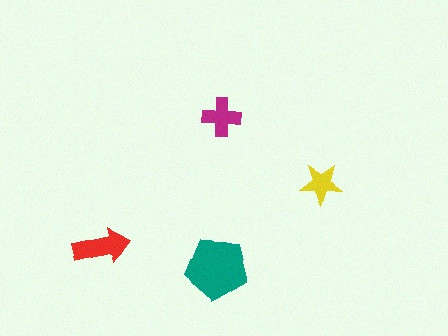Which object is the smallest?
The yellow star.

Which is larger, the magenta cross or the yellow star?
The magenta cross.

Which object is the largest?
The teal pentagon.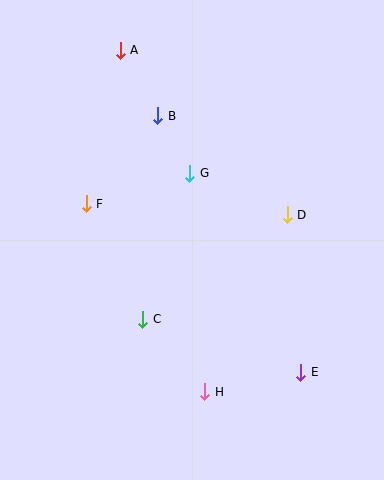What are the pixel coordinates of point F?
Point F is at (86, 204).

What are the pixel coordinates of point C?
Point C is at (143, 319).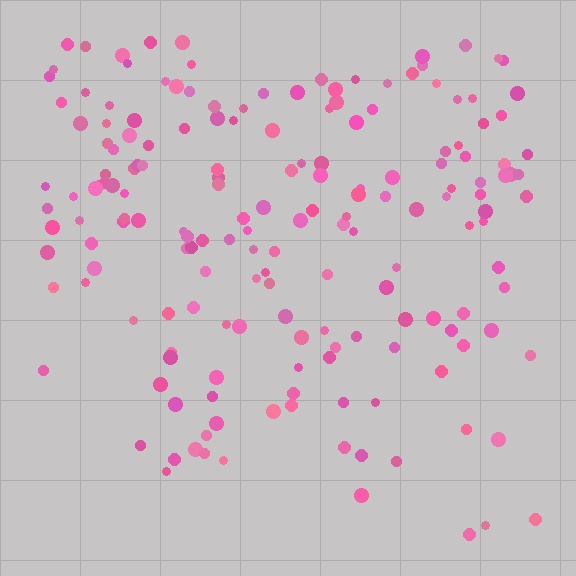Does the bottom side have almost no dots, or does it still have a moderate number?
Still a moderate number, just noticeably fewer than the top.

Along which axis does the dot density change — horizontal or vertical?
Vertical.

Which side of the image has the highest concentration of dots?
The top.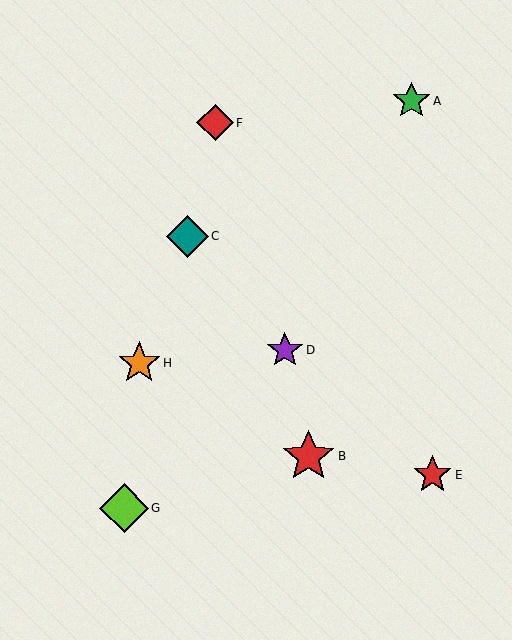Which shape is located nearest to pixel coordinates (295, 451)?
The red star (labeled B) at (308, 456) is nearest to that location.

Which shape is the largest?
The red star (labeled B) is the largest.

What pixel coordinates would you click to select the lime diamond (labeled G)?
Click at (124, 508) to select the lime diamond G.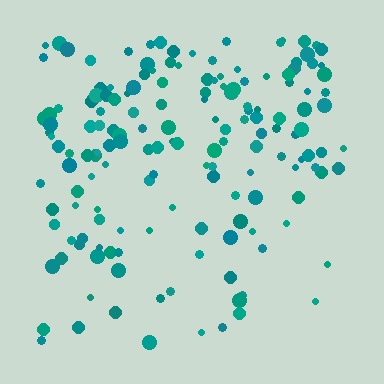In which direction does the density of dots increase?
From bottom to top, with the top side densest.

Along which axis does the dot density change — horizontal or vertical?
Vertical.